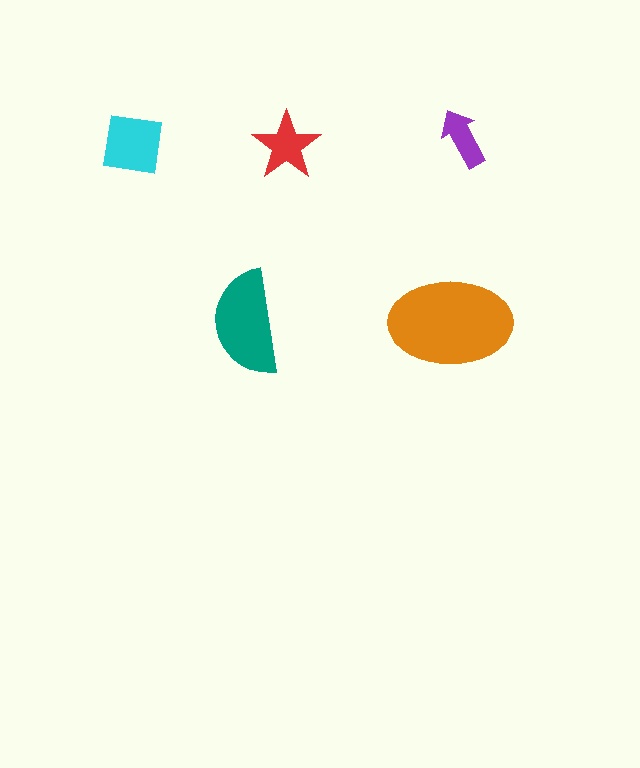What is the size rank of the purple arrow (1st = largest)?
5th.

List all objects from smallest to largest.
The purple arrow, the red star, the cyan square, the teal semicircle, the orange ellipse.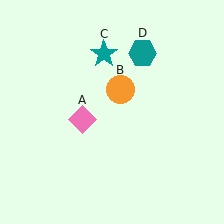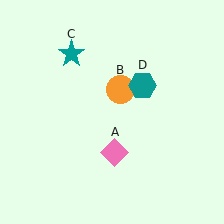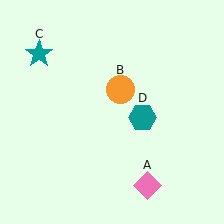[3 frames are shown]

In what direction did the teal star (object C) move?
The teal star (object C) moved left.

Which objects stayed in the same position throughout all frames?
Orange circle (object B) remained stationary.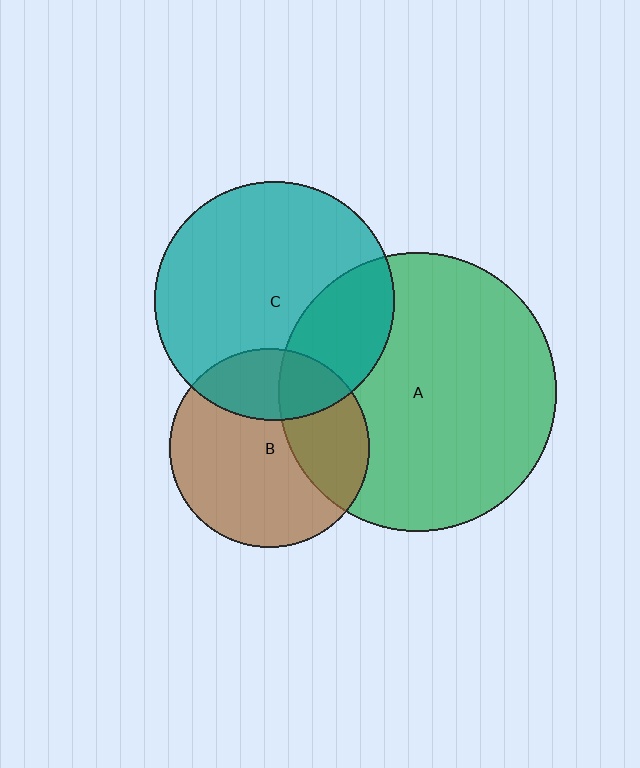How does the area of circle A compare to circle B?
Approximately 1.9 times.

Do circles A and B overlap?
Yes.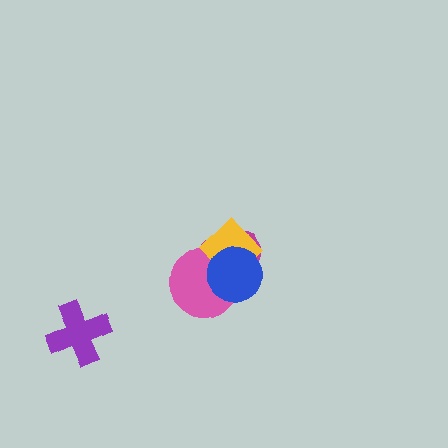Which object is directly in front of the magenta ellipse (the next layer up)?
The pink circle is directly in front of the magenta ellipse.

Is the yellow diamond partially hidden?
Yes, it is partially covered by another shape.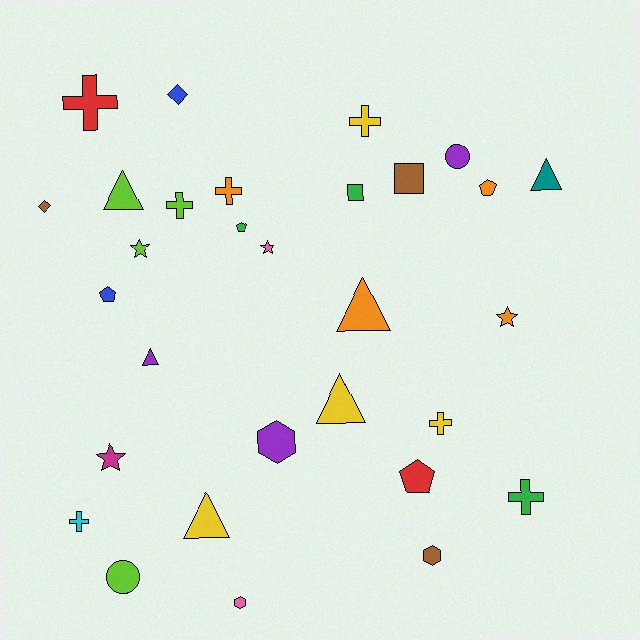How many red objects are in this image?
There are 2 red objects.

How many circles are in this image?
There are 2 circles.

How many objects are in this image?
There are 30 objects.